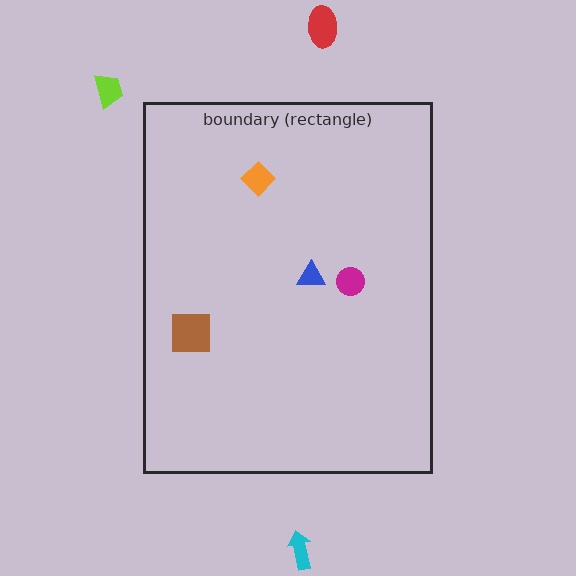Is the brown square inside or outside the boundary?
Inside.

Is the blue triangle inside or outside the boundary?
Inside.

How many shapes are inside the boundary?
4 inside, 3 outside.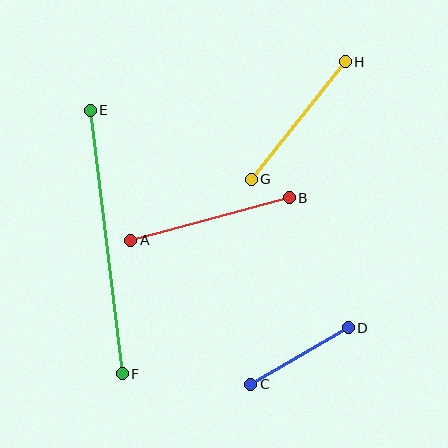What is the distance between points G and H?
The distance is approximately 150 pixels.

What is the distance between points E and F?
The distance is approximately 265 pixels.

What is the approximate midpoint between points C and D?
The midpoint is at approximately (299, 356) pixels.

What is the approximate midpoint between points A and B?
The midpoint is at approximately (210, 219) pixels.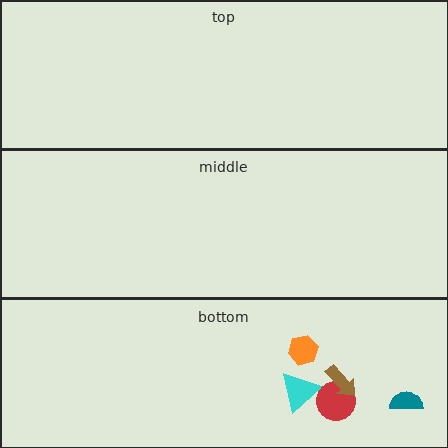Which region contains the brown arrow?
The bottom region.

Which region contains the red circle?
The bottom region.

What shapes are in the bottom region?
The cyan triangle, the orange hexagon, the teal semicircle, the red circle, the brown arrow.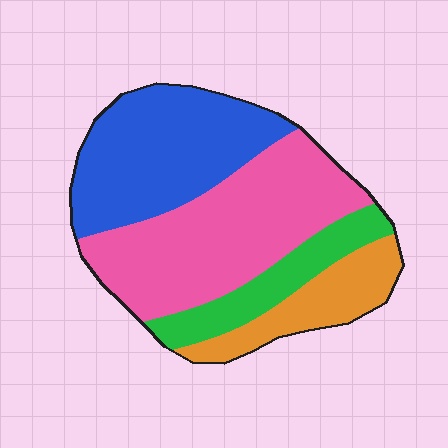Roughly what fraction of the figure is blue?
Blue takes up about one third (1/3) of the figure.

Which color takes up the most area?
Pink, at roughly 40%.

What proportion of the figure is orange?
Orange covers around 15% of the figure.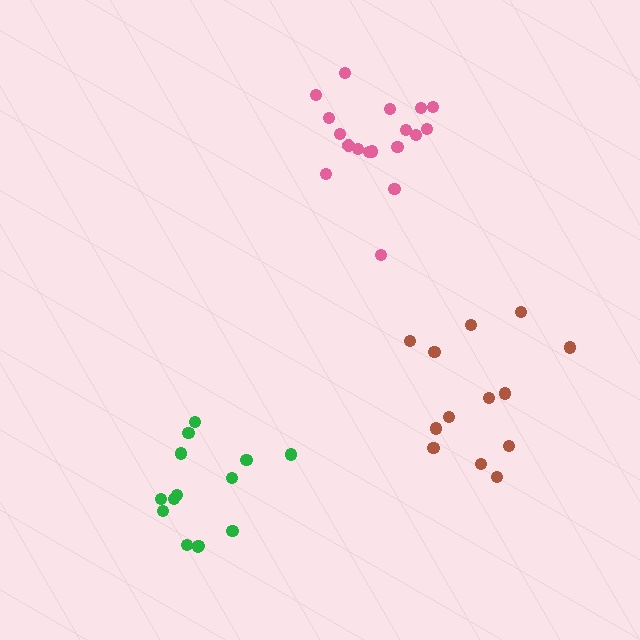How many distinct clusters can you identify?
There are 3 distinct clusters.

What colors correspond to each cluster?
The clusters are colored: green, pink, brown.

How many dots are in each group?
Group 1: 14 dots, Group 2: 18 dots, Group 3: 13 dots (45 total).